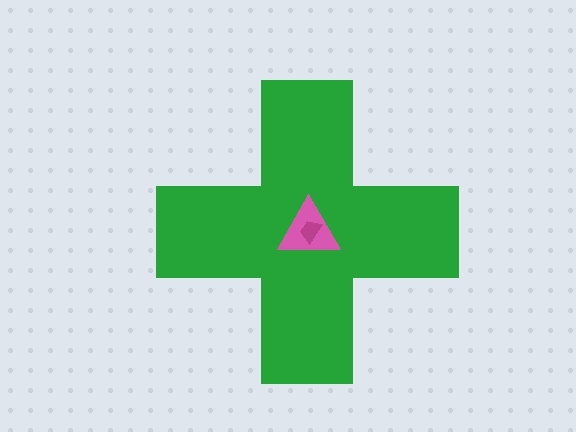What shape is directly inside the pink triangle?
The magenta trapezoid.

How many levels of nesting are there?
3.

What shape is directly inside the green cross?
The pink triangle.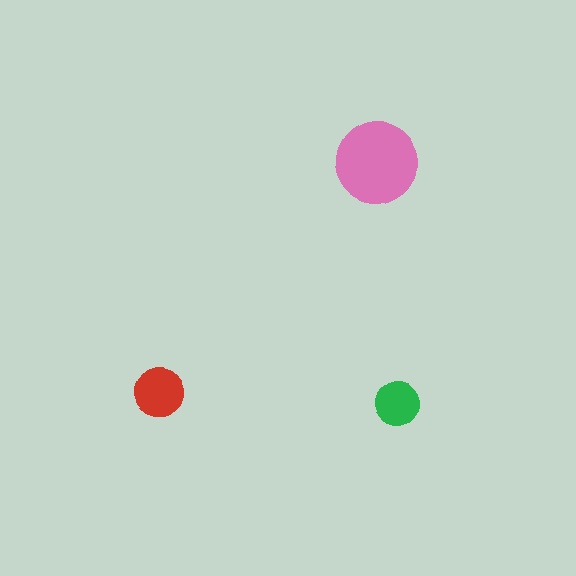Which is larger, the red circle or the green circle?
The red one.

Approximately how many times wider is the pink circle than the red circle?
About 1.5 times wider.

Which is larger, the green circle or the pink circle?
The pink one.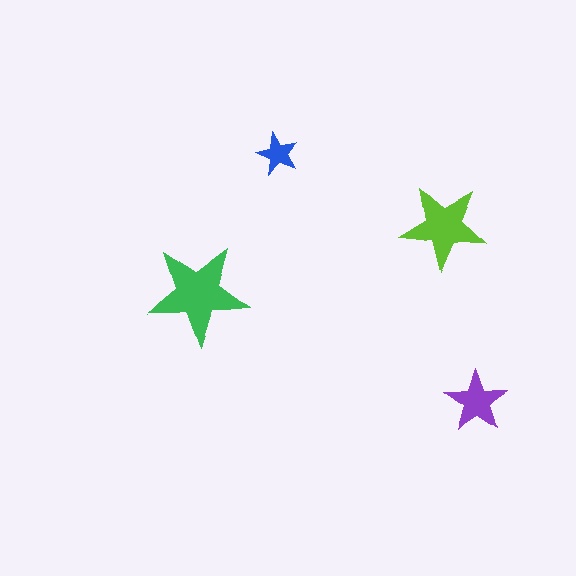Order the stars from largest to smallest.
the green one, the lime one, the purple one, the blue one.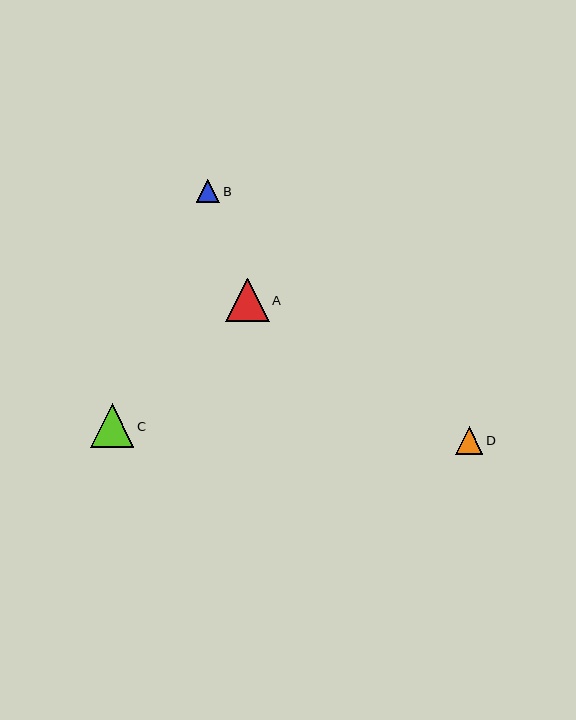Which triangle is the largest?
Triangle C is the largest with a size of approximately 43 pixels.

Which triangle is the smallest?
Triangle B is the smallest with a size of approximately 24 pixels.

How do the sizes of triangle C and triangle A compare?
Triangle C and triangle A are approximately the same size.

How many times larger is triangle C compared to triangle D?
Triangle C is approximately 1.6 times the size of triangle D.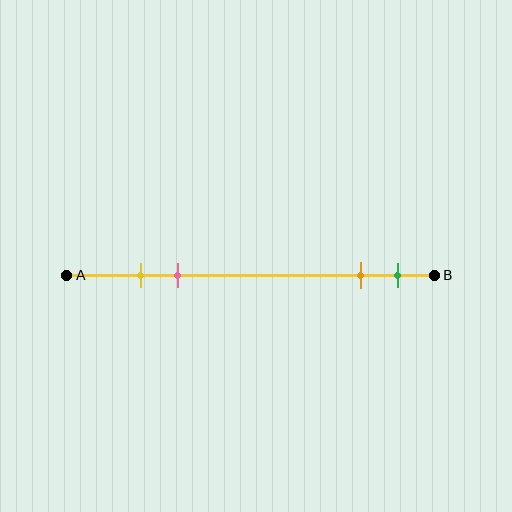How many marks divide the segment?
There are 4 marks dividing the segment.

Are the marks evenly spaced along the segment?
No, the marks are not evenly spaced.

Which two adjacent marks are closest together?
The yellow and pink marks are the closest adjacent pair.